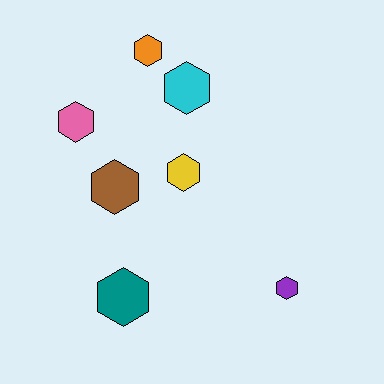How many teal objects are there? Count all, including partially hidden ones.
There is 1 teal object.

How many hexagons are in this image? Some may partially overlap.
There are 7 hexagons.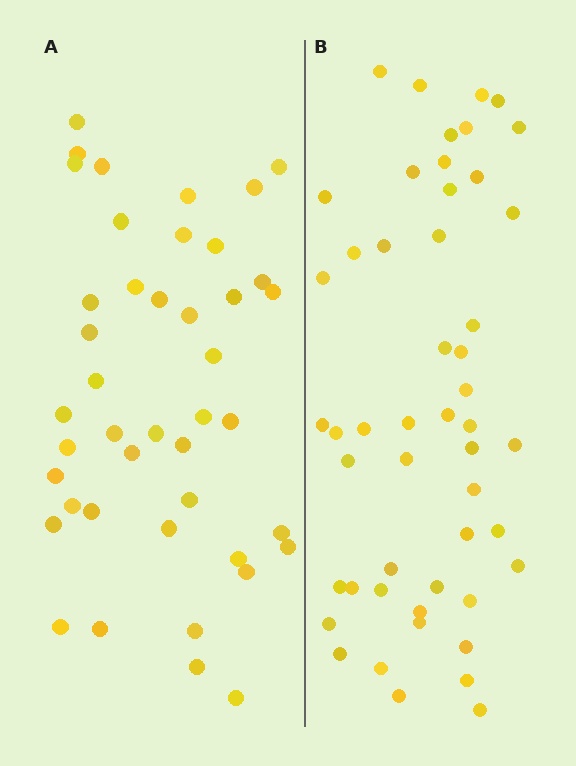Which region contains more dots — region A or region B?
Region B (the right region) has more dots.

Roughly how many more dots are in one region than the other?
Region B has roughly 8 or so more dots than region A.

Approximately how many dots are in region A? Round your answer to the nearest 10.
About 40 dots. (The exact count is 43, which rounds to 40.)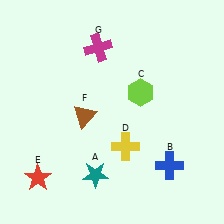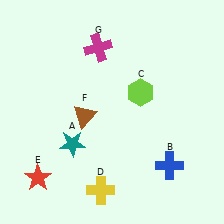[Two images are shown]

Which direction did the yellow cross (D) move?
The yellow cross (D) moved down.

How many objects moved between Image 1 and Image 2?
2 objects moved between the two images.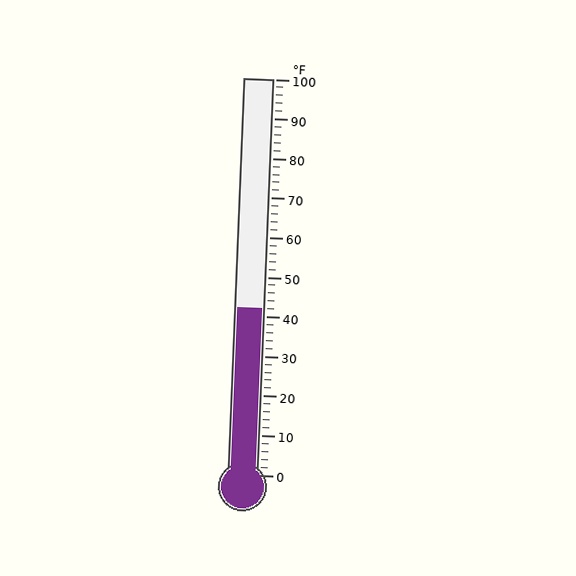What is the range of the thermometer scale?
The thermometer scale ranges from 0°F to 100°F.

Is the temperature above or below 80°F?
The temperature is below 80°F.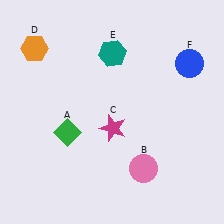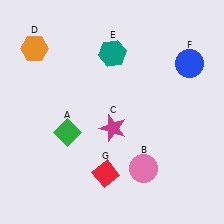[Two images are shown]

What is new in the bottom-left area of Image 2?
A red diamond (G) was added in the bottom-left area of Image 2.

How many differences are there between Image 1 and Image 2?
There is 1 difference between the two images.